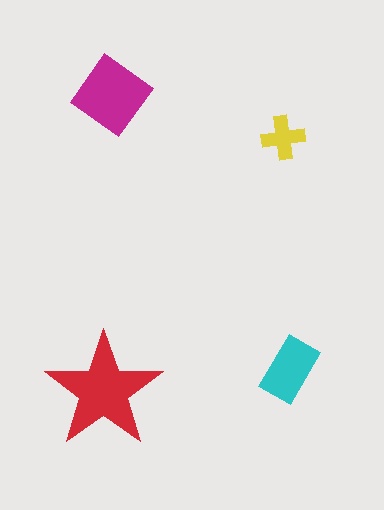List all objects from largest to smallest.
The red star, the magenta diamond, the cyan rectangle, the yellow cross.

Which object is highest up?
The magenta diamond is topmost.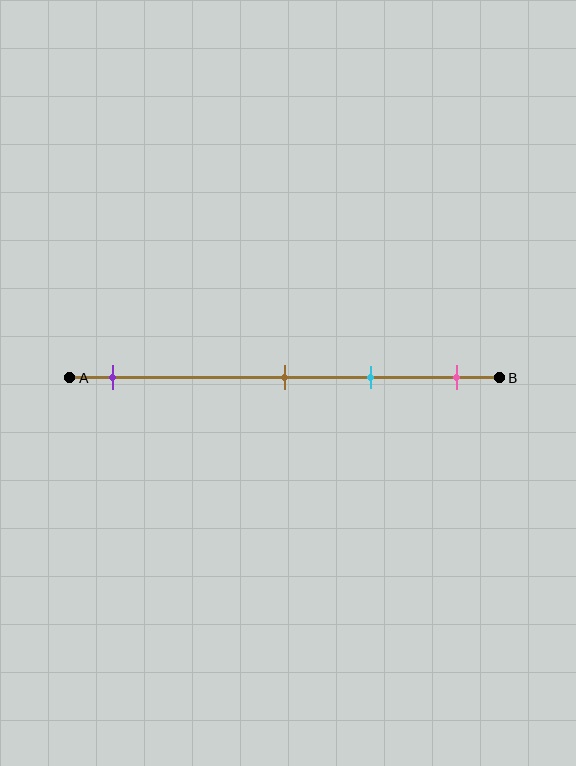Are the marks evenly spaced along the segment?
No, the marks are not evenly spaced.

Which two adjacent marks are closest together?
The brown and cyan marks are the closest adjacent pair.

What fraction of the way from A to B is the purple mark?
The purple mark is approximately 10% (0.1) of the way from A to B.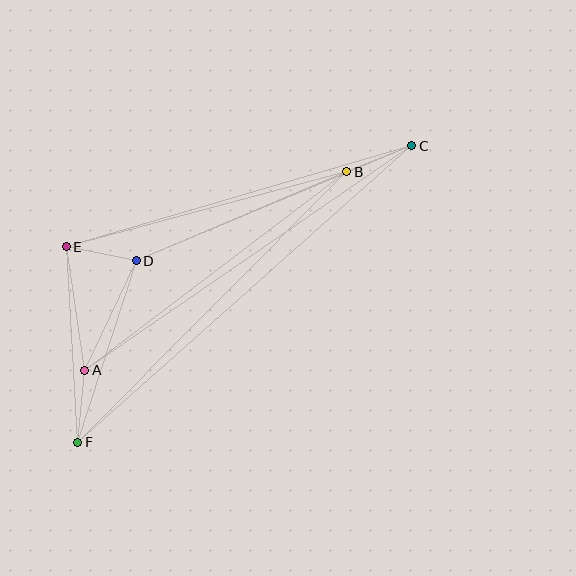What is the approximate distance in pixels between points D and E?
The distance between D and E is approximately 72 pixels.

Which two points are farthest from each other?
Points C and F are farthest from each other.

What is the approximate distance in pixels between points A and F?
The distance between A and F is approximately 73 pixels.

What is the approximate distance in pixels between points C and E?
The distance between C and E is approximately 360 pixels.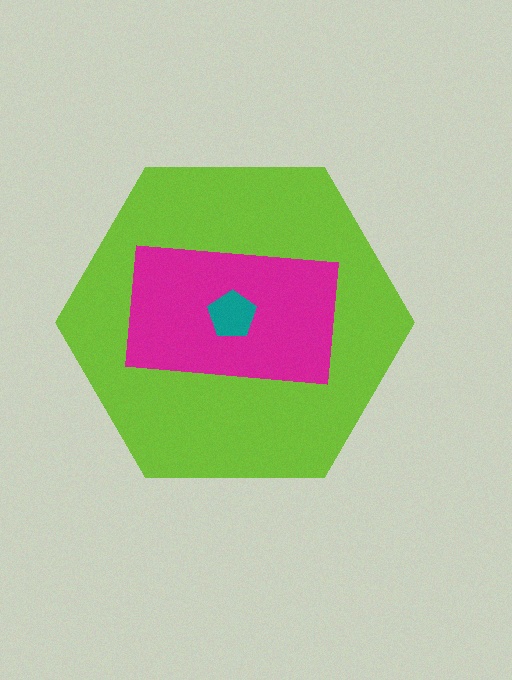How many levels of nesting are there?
3.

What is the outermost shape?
The lime hexagon.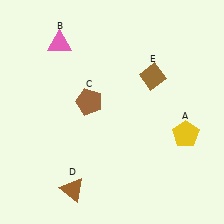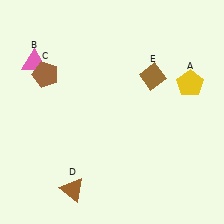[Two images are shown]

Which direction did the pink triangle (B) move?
The pink triangle (B) moved left.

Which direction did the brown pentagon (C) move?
The brown pentagon (C) moved left.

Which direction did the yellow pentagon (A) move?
The yellow pentagon (A) moved up.